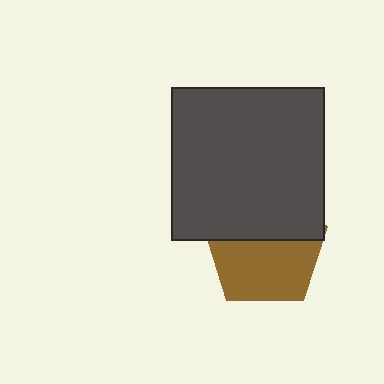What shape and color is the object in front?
The object in front is a dark gray square.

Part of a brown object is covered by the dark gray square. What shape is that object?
It is a pentagon.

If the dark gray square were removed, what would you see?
You would see the complete brown pentagon.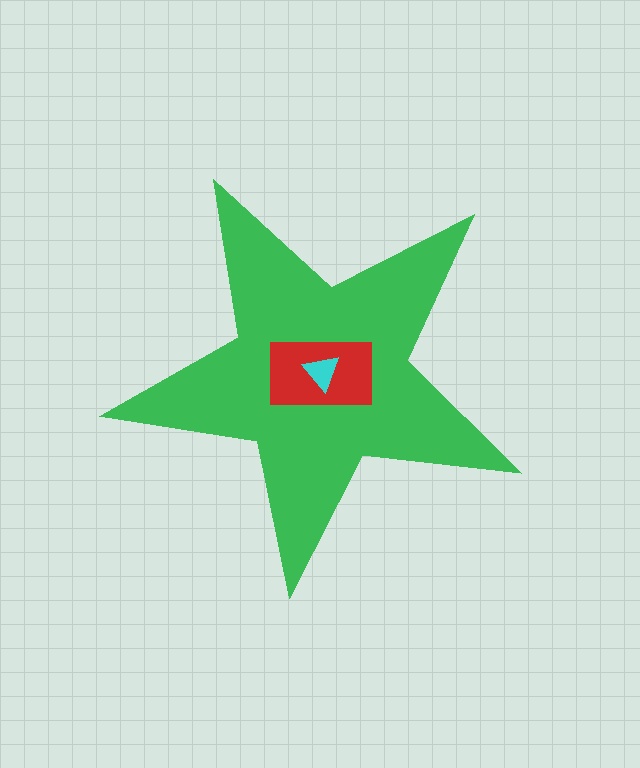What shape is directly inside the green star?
The red rectangle.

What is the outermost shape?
The green star.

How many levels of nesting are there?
3.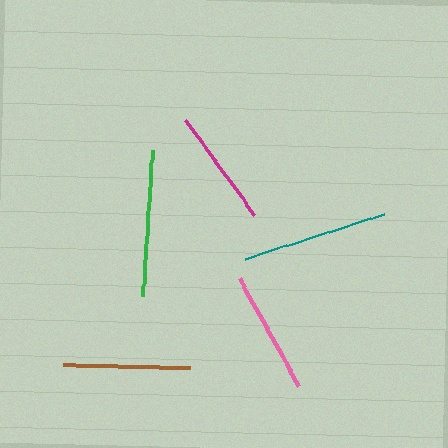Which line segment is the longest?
The green line is the longest at approximately 146 pixels.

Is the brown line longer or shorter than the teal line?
The teal line is longer than the brown line.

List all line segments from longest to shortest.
From longest to shortest: green, teal, brown, pink, magenta.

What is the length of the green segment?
The green segment is approximately 146 pixels long.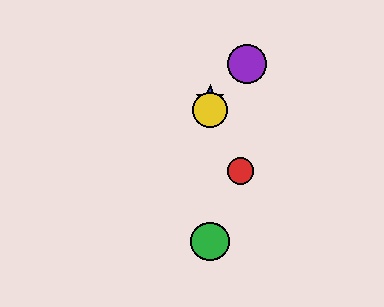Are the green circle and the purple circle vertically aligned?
No, the green circle is at x≈210 and the purple circle is at x≈247.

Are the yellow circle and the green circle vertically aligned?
Yes, both are at x≈210.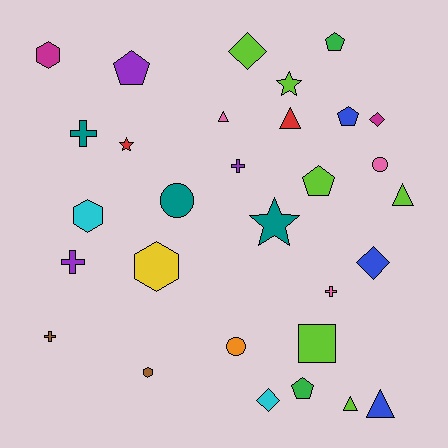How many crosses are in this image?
There are 5 crosses.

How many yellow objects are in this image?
There is 1 yellow object.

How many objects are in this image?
There are 30 objects.